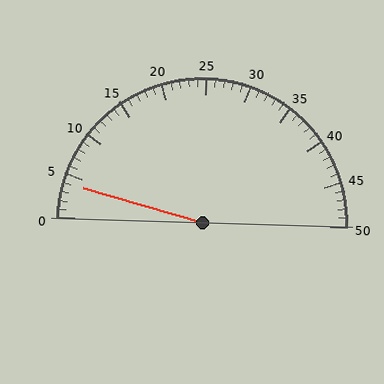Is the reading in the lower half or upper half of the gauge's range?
The reading is in the lower half of the range (0 to 50).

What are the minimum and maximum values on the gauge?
The gauge ranges from 0 to 50.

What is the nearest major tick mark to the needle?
The nearest major tick mark is 5.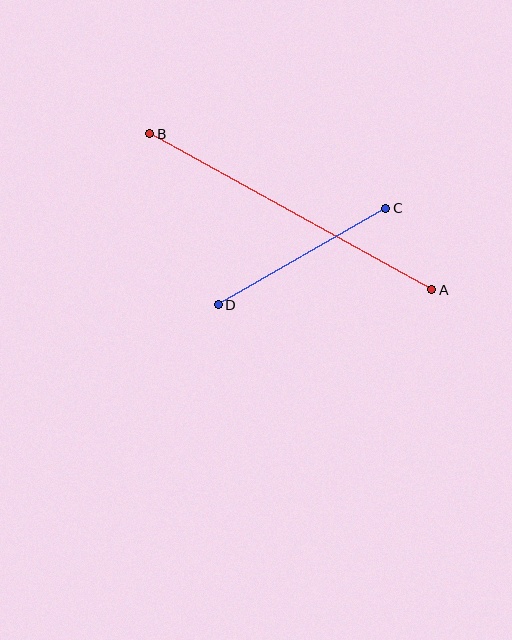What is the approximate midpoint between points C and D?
The midpoint is at approximately (302, 257) pixels.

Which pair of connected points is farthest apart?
Points A and B are farthest apart.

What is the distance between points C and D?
The distance is approximately 193 pixels.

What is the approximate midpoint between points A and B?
The midpoint is at approximately (291, 212) pixels.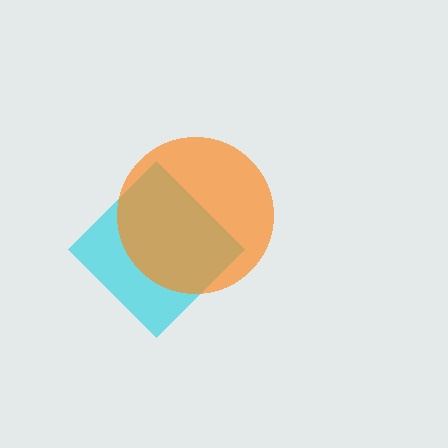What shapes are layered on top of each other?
The layered shapes are: a cyan diamond, an orange circle.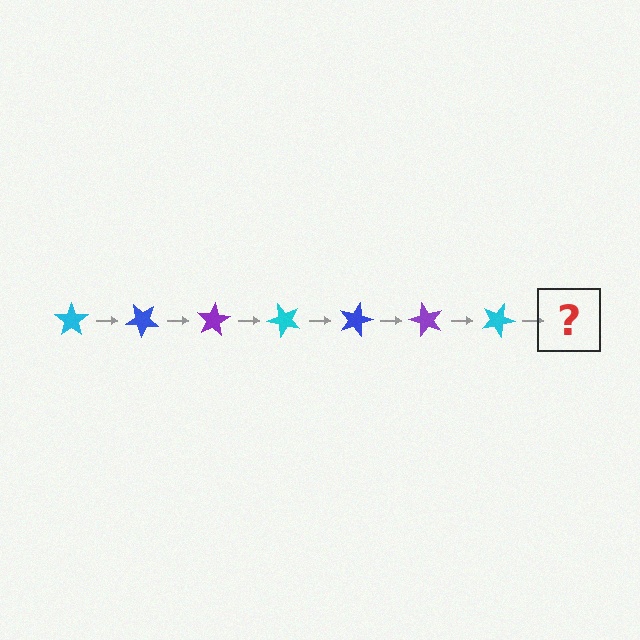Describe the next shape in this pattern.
It should be a blue star, rotated 280 degrees from the start.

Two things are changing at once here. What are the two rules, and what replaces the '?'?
The two rules are that it rotates 40 degrees each step and the color cycles through cyan, blue, and purple. The '?' should be a blue star, rotated 280 degrees from the start.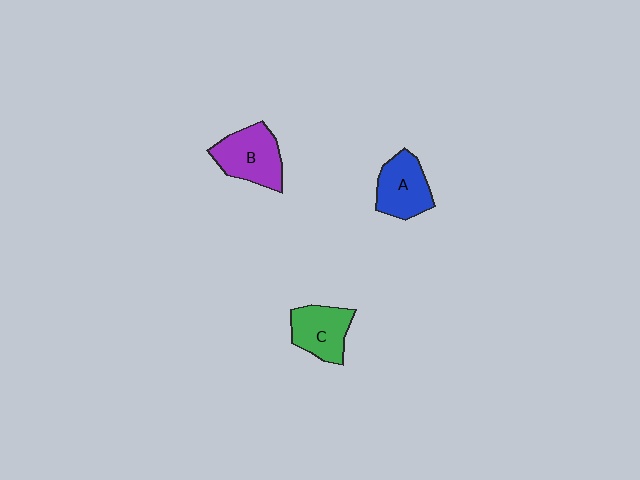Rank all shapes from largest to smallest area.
From largest to smallest: B (purple), A (blue), C (green).